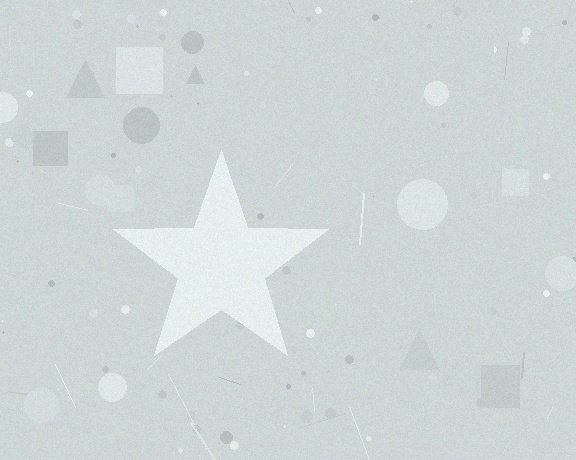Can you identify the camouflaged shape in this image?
The camouflaged shape is a star.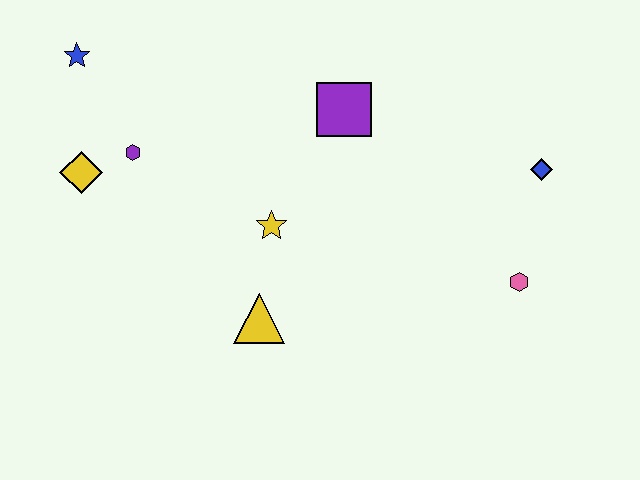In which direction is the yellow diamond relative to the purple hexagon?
The yellow diamond is to the left of the purple hexagon.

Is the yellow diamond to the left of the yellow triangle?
Yes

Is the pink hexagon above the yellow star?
No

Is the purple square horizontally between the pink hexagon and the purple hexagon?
Yes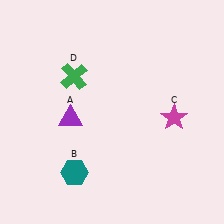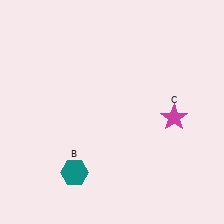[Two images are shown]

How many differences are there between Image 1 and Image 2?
There are 2 differences between the two images.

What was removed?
The green cross (D), the purple triangle (A) were removed in Image 2.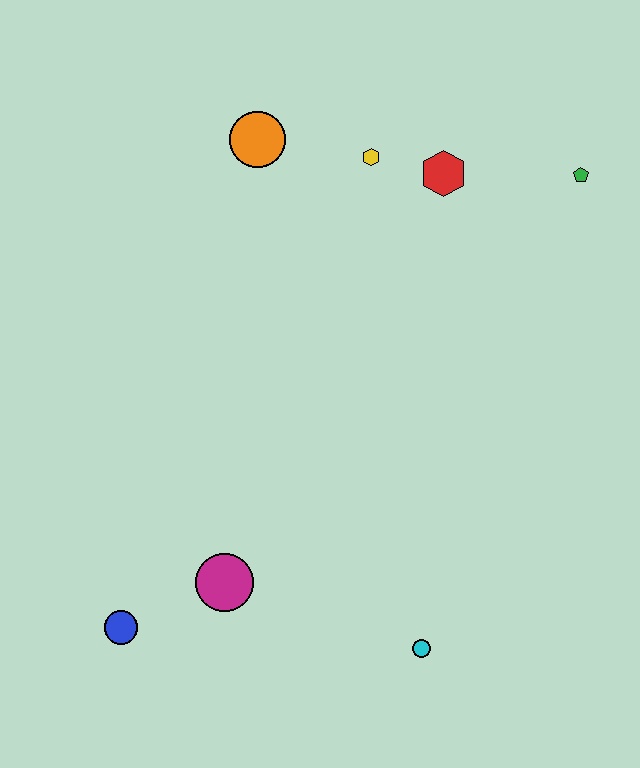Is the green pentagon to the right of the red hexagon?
Yes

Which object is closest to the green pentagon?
The red hexagon is closest to the green pentagon.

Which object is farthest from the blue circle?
The green pentagon is farthest from the blue circle.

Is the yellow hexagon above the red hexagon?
Yes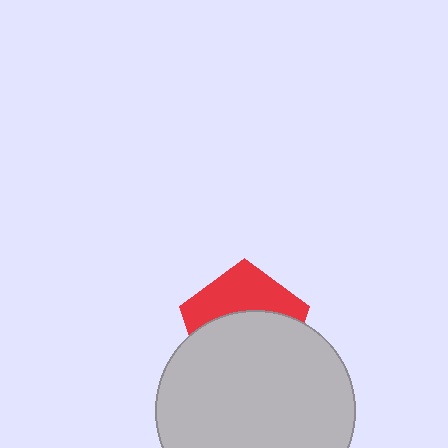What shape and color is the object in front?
The object in front is a light gray circle.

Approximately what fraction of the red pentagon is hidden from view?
Roughly 60% of the red pentagon is hidden behind the light gray circle.